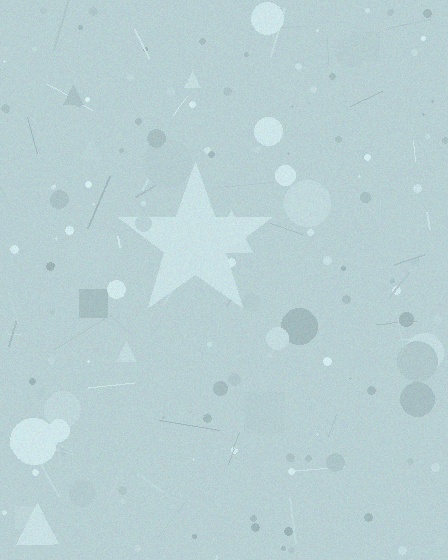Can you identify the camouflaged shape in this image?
The camouflaged shape is a star.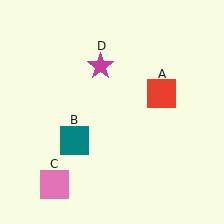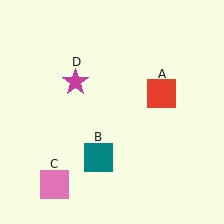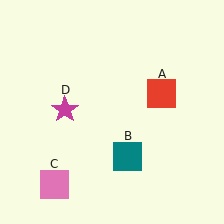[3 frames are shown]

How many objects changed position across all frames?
2 objects changed position: teal square (object B), magenta star (object D).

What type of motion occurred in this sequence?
The teal square (object B), magenta star (object D) rotated counterclockwise around the center of the scene.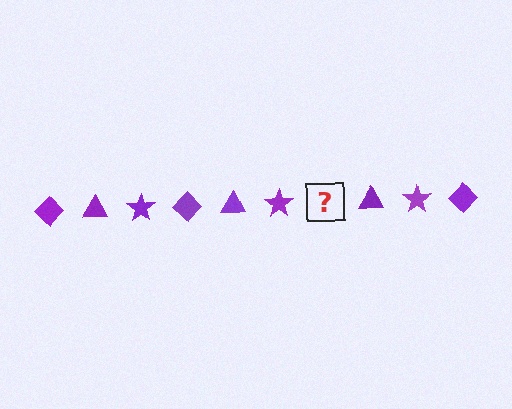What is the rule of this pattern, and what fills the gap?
The rule is that the pattern cycles through diamond, triangle, star shapes in purple. The gap should be filled with a purple diamond.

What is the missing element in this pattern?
The missing element is a purple diamond.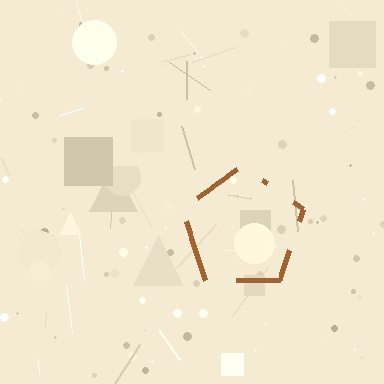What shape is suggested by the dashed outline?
The dashed outline suggests a pentagon.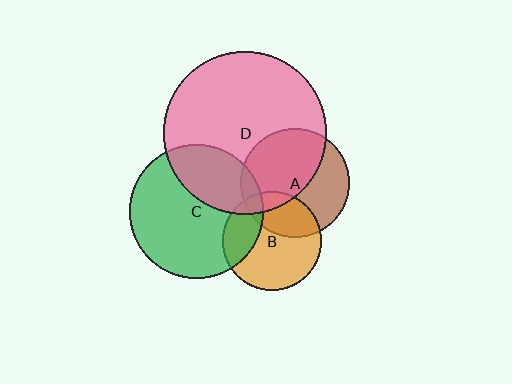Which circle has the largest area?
Circle D (pink).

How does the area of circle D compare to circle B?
Approximately 2.7 times.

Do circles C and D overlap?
Yes.